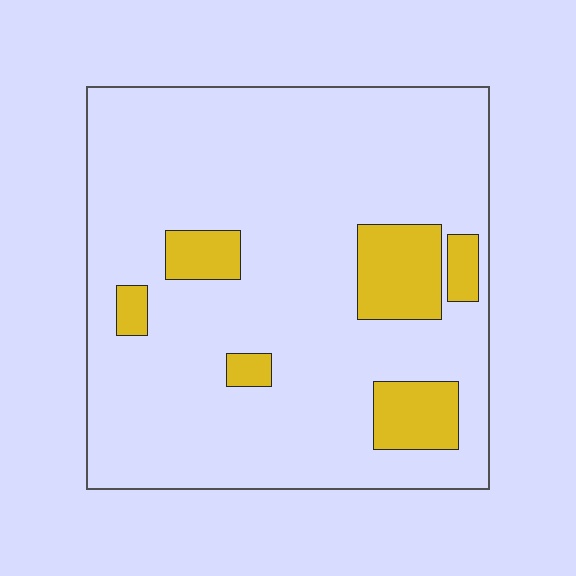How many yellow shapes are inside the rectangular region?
6.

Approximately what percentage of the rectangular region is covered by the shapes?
Approximately 15%.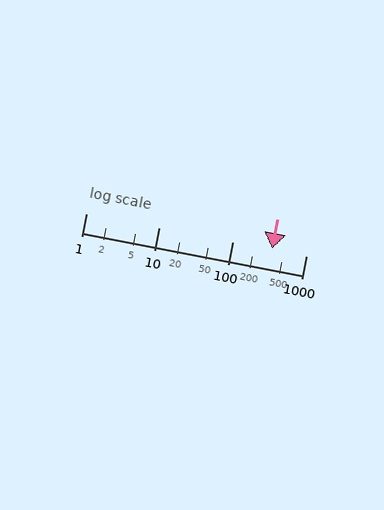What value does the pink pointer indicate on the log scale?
The pointer indicates approximately 350.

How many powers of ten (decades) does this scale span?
The scale spans 3 decades, from 1 to 1000.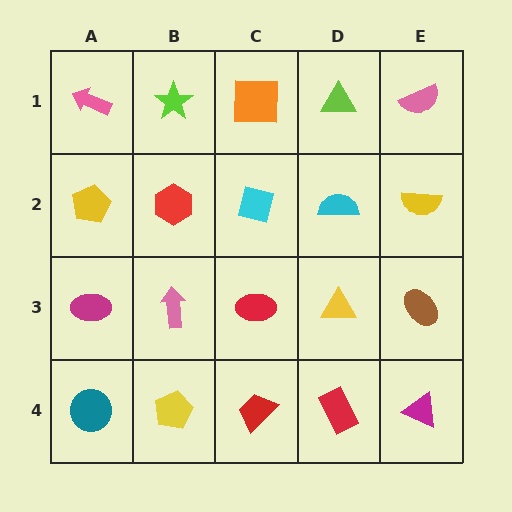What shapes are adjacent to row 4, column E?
A brown ellipse (row 3, column E), a red rectangle (row 4, column D).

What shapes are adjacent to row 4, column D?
A yellow triangle (row 3, column D), a red trapezoid (row 4, column C), a magenta triangle (row 4, column E).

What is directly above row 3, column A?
A yellow pentagon.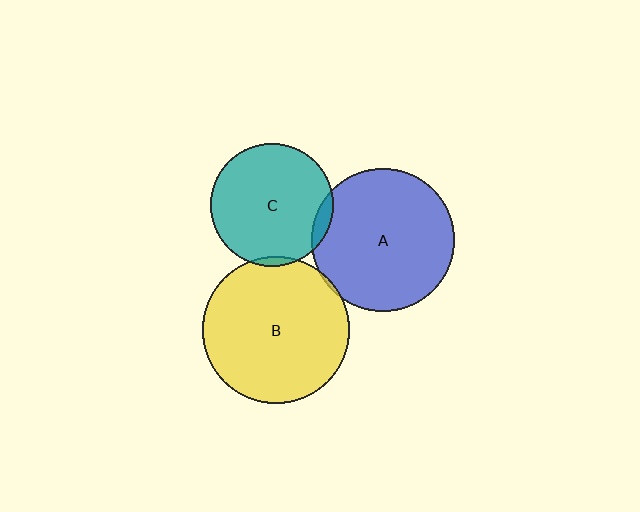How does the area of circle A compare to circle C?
Approximately 1.4 times.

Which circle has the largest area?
Circle B (yellow).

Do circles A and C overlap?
Yes.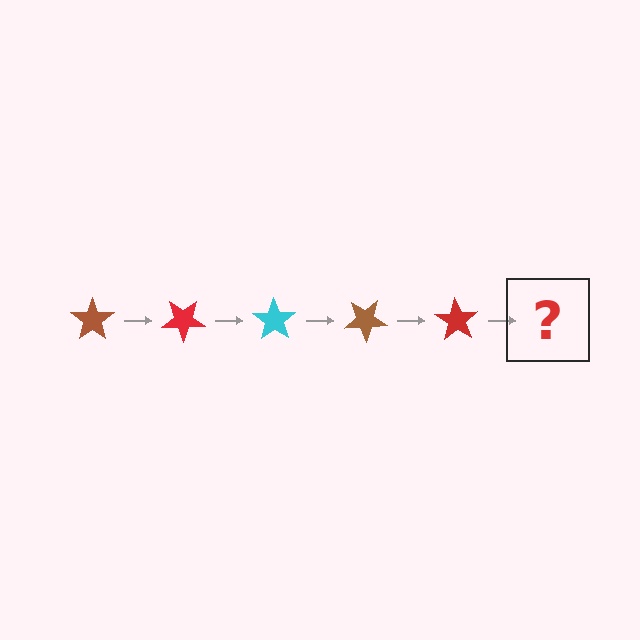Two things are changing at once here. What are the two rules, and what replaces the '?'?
The two rules are that it rotates 35 degrees each step and the color cycles through brown, red, and cyan. The '?' should be a cyan star, rotated 175 degrees from the start.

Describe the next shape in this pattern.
It should be a cyan star, rotated 175 degrees from the start.